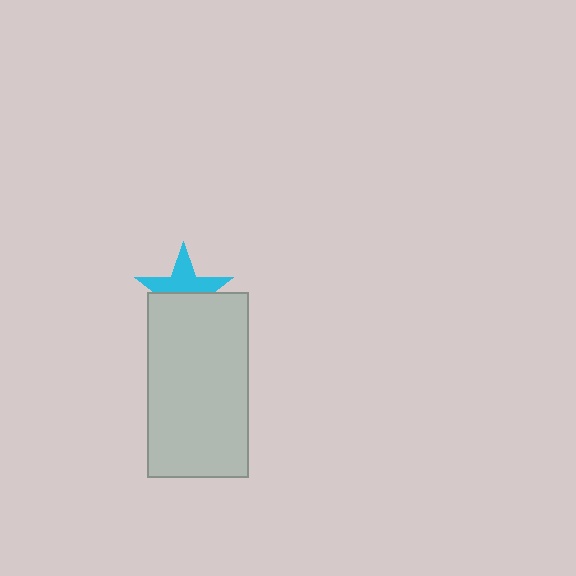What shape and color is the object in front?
The object in front is a light gray rectangle.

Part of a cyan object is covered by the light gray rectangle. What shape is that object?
It is a star.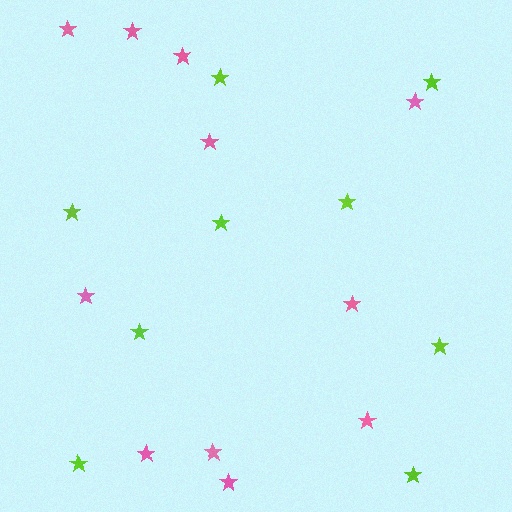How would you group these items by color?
There are 2 groups: one group of lime stars (9) and one group of pink stars (11).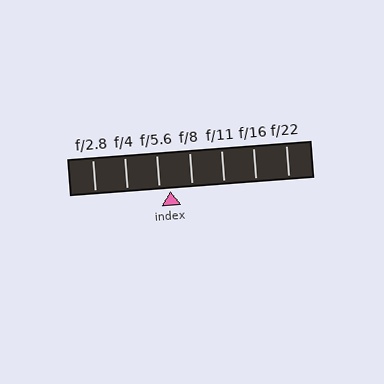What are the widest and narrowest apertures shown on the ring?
The widest aperture shown is f/2.8 and the narrowest is f/22.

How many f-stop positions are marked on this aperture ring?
There are 7 f-stop positions marked.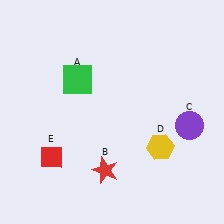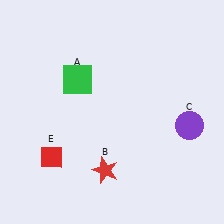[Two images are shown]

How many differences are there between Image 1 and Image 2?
There is 1 difference between the two images.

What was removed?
The yellow hexagon (D) was removed in Image 2.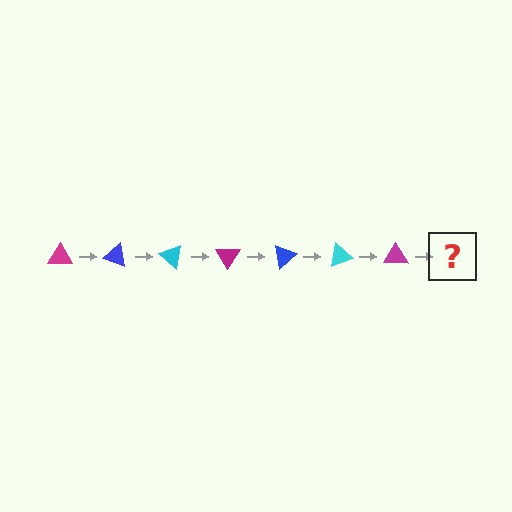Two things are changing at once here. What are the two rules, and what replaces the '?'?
The two rules are that it rotates 20 degrees each step and the color cycles through magenta, blue, and cyan. The '?' should be a blue triangle, rotated 140 degrees from the start.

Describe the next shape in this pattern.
It should be a blue triangle, rotated 140 degrees from the start.